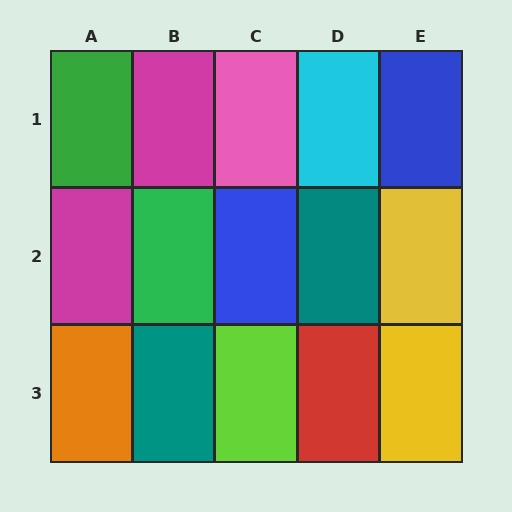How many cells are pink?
1 cell is pink.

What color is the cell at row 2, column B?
Green.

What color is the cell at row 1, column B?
Magenta.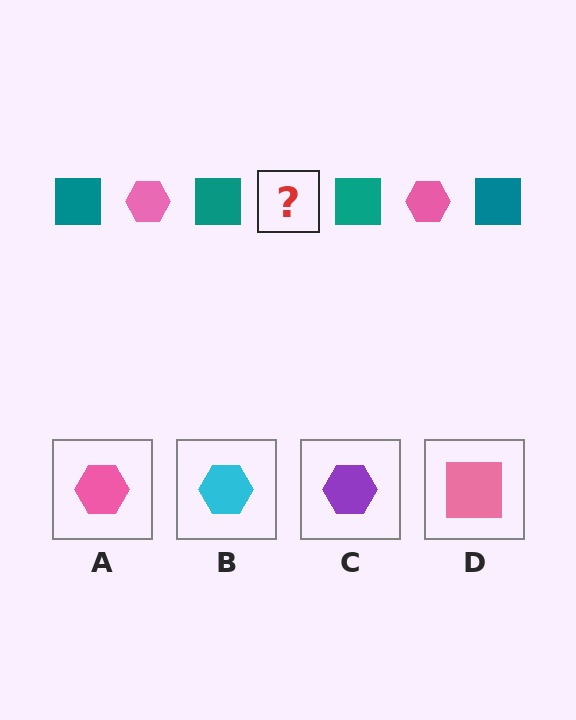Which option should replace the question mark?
Option A.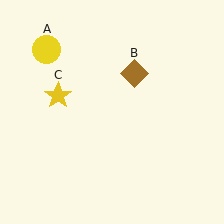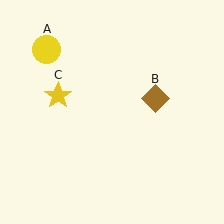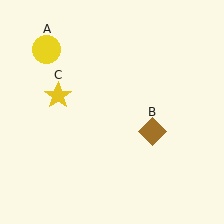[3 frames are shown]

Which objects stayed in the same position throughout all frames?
Yellow circle (object A) and yellow star (object C) remained stationary.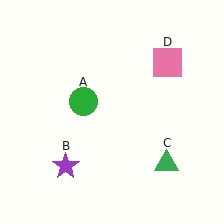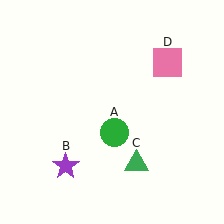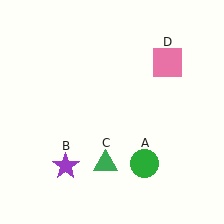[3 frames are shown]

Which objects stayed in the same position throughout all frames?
Purple star (object B) and pink square (object D) remained stationary.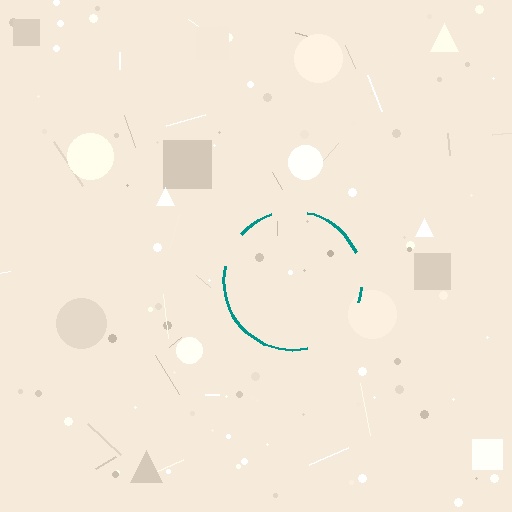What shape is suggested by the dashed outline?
The dashed outline suggests a circle.